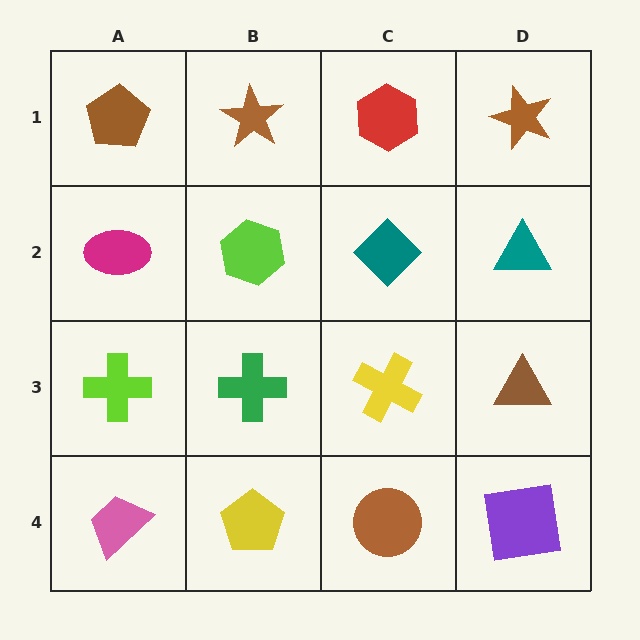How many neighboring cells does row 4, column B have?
3.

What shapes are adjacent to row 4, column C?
A yellow cross (row 3, column C), a yellow pentagon (row 4, column B), a purple square (row 4, column D).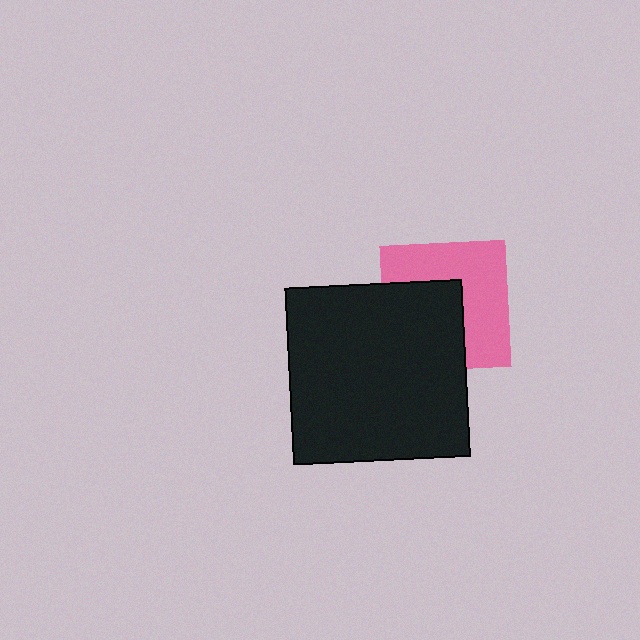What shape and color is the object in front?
The object in front is a black square.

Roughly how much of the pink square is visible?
About half of it is visible (roughly 55%).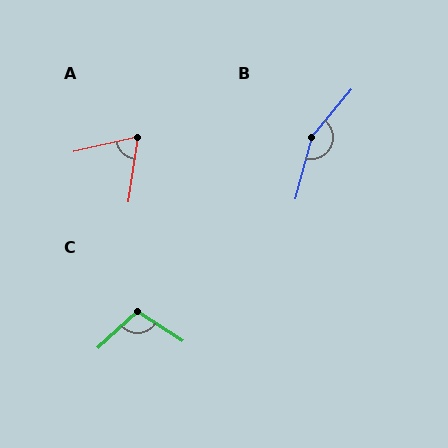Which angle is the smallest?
A, at approximately 69 degrees.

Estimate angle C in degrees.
Approximately 104 degrees.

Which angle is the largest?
B, at approximately 156 degrees.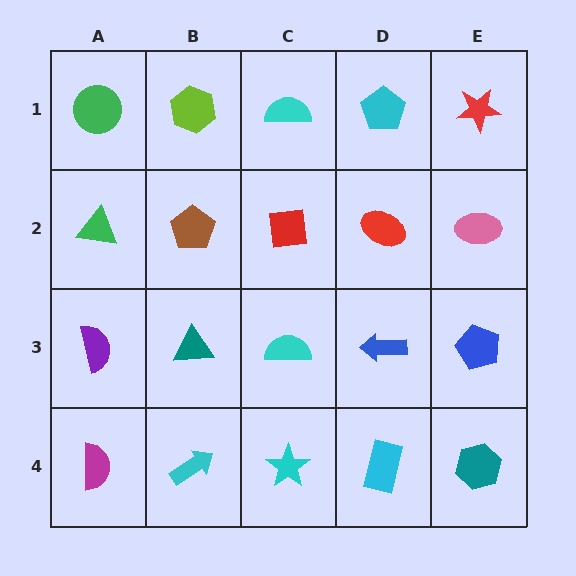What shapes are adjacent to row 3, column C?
A red square (row 2, column C), a cyan star (row 4, column C), a teal triangle (row 3, column B), a blue arrow (row 3, column D).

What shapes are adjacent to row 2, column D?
A cyan pentagon (row 1, column D), a blue arrow (row 3, column D), a red square (row 2, column C), a pink ellipse (row 2, column E).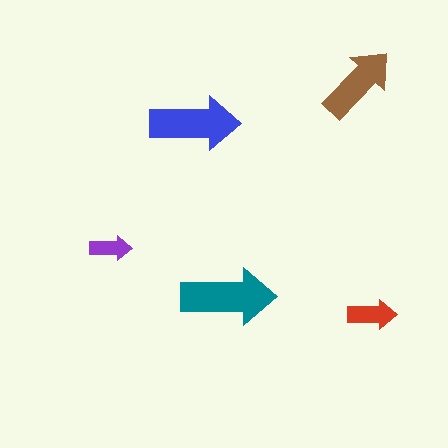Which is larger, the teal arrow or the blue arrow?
The teal one.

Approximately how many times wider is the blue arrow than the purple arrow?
About 2 times wider.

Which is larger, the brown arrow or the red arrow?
The brown one.